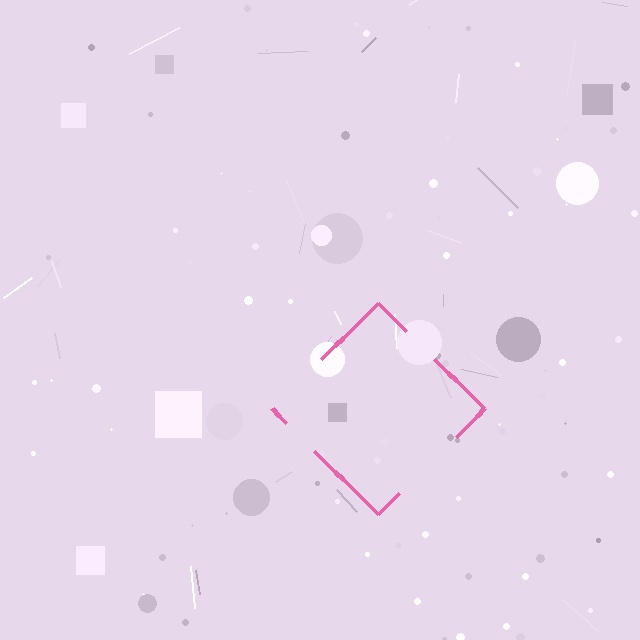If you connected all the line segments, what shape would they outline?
They would outline a diamond.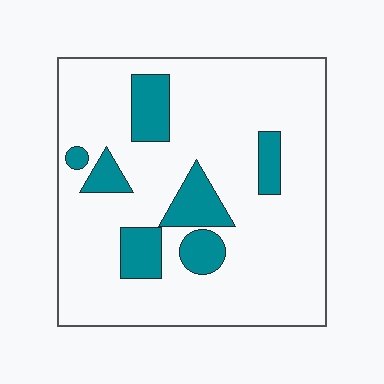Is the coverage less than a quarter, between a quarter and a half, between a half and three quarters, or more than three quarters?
Less than a quarter.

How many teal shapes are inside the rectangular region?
7.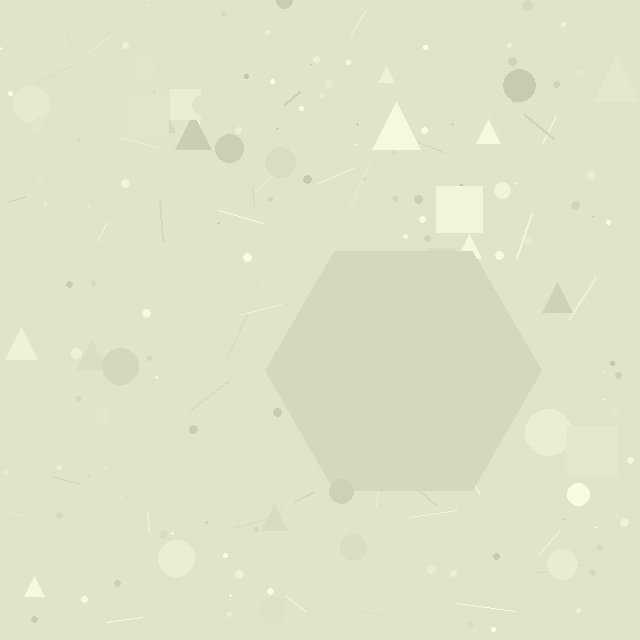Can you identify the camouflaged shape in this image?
The camouflaged shape is a hexagon.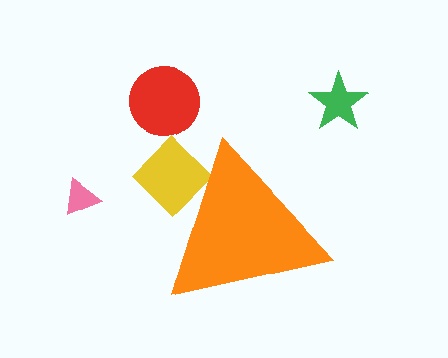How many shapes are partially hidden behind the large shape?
1 shape is partially hidden.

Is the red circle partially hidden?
No, the red circle is fully visible.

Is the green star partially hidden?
No, the green star is fully visible.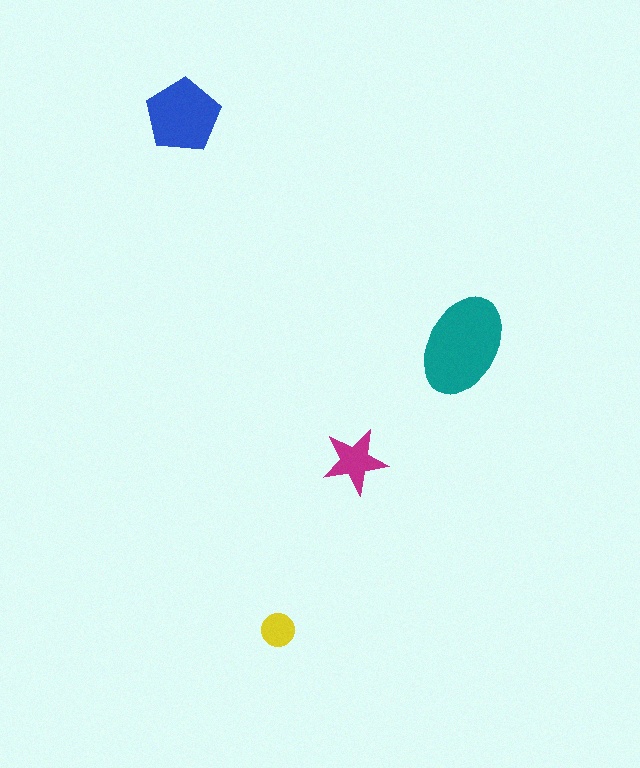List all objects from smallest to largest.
The yellow circle, the magenta star, the blue pentagon, the teal ellipse.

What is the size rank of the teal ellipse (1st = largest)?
1st.